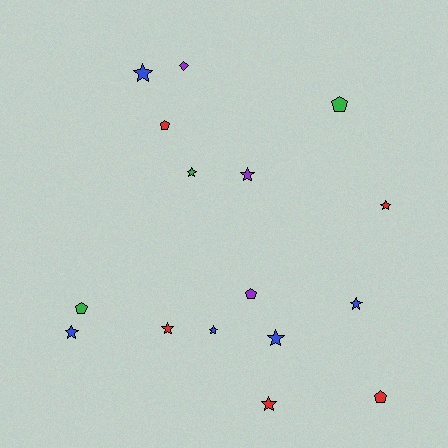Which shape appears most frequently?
Star, with 10 objects.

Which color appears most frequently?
Red, with 5 objects.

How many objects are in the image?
There are 16 objects.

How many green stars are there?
There is 1 green star.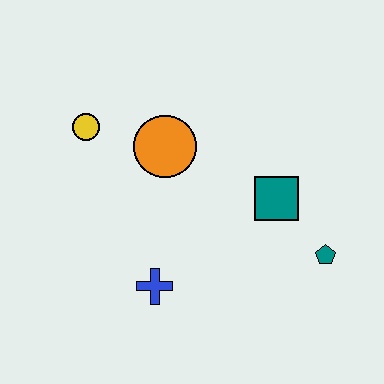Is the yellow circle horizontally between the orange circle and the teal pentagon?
No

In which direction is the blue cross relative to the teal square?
The blue cross is to the left of the teal square.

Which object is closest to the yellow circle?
The orange circle is closest to the yellow circle.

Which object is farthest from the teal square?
The yellow circle is farthest from the teal square.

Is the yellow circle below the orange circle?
No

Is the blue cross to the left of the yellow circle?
No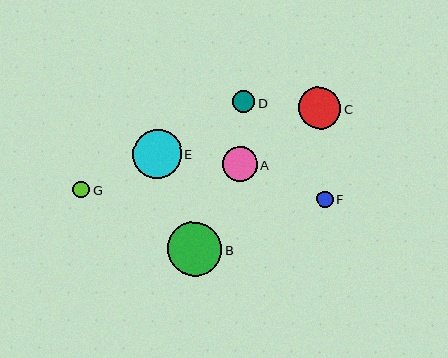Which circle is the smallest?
Circle F is the smallest with a size of approximately 16 pixels.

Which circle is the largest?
Circle B is the largest with a size of approximately 54 pixels.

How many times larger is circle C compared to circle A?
Circle C is approximately 1.2 times the size of circle A.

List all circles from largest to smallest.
From largest to smallest: B, E, C, A, D, G, F.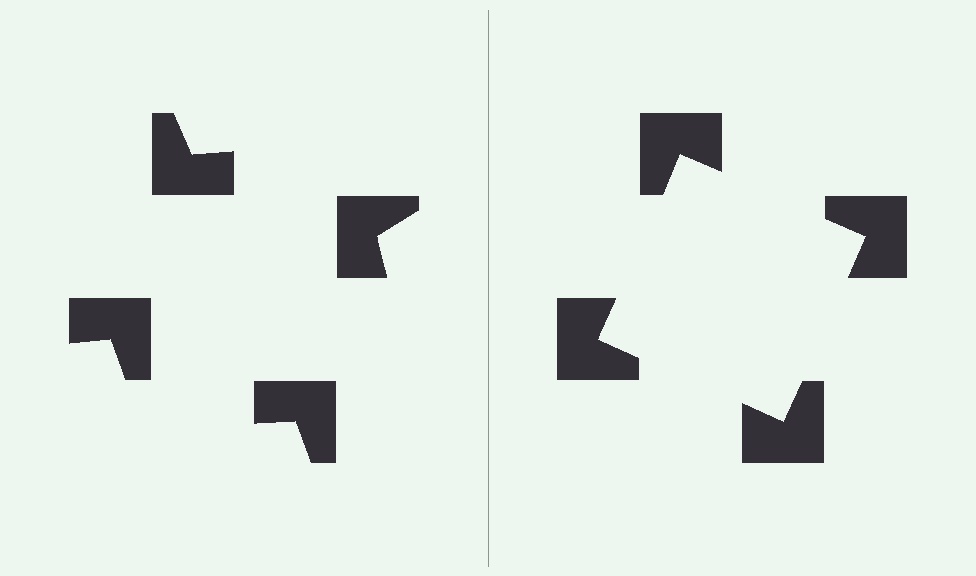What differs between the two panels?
The notched squares are positioned identically on both sides; only the wedge orientations differ. On the right they align to a square; on the left they are misaligned.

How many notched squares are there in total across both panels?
8 — 4 on each side.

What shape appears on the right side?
An illusory square.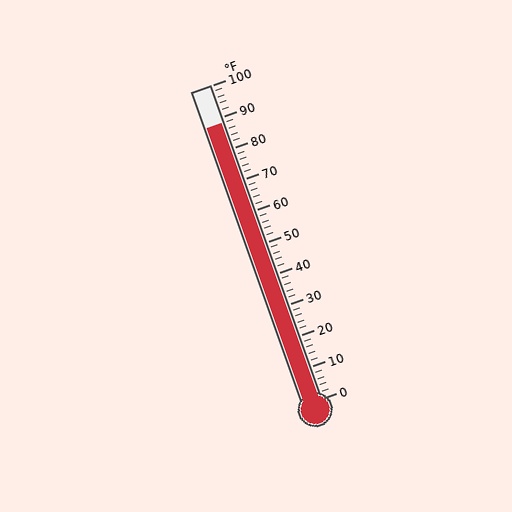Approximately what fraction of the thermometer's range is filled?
The thermometer is filled to approximately 90% of its range.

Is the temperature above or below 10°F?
The temperature is above 10°F.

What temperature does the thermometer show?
The thermometer shows approximately 88°F.